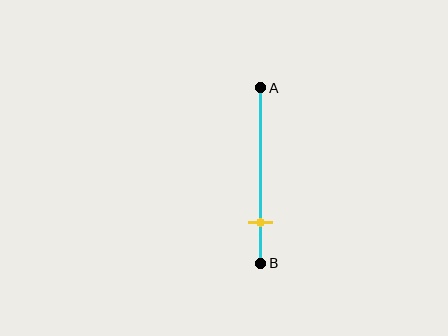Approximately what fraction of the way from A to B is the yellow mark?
The yellow mark is approximately 75% of the way from A to B.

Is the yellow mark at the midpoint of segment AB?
No, the mark is at about 75% from A, not at the 50% midpoint.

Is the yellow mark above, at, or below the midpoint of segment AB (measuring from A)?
The yellow mark is below the midpoint of segment AB.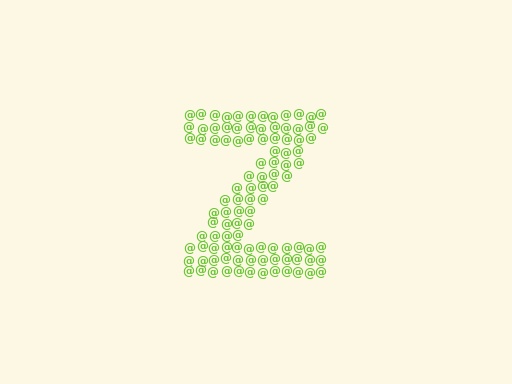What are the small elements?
The small elements are at signs.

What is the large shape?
The large shape is the letter Z.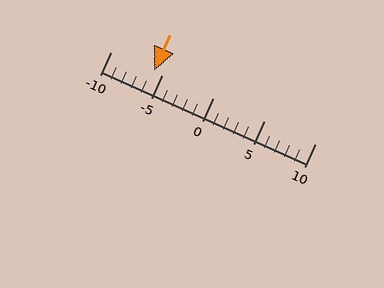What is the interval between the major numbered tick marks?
The major tick marks are spaced 5 units apart.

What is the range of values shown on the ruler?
The ruler shows values from -10 to 10.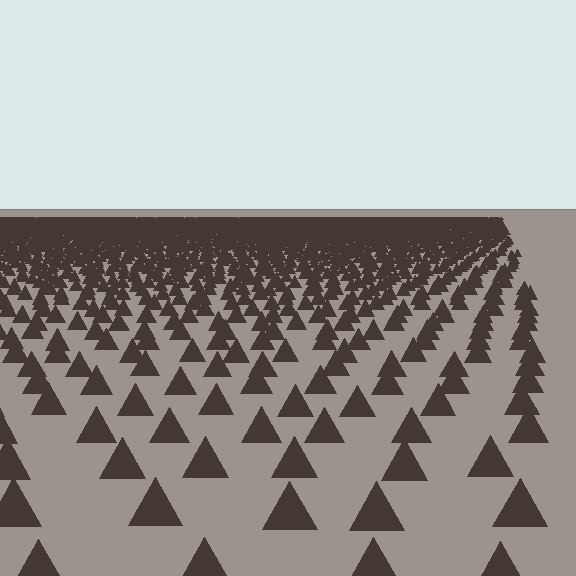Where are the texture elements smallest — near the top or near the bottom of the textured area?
Near the top.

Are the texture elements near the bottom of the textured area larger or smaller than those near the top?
Larger. Near the bottom, elements are closer to the viewer and appear at a bigger on-screen size.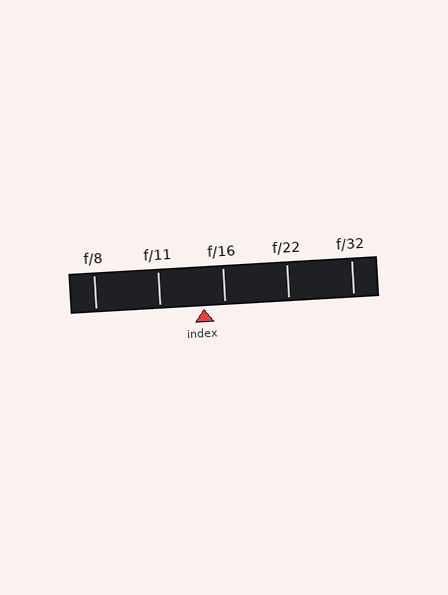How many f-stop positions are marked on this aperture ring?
There are 5 f-stop positions marked.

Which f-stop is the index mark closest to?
The index mark is closest to f/16.